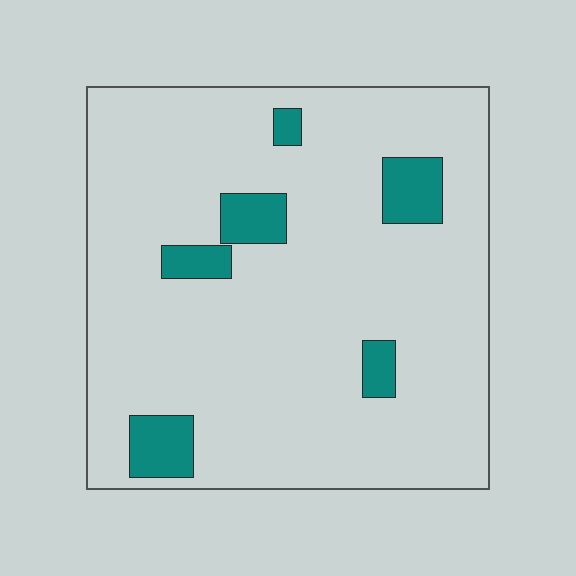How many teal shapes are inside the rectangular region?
6.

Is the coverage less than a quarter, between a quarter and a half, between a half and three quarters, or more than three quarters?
Less than a quarter.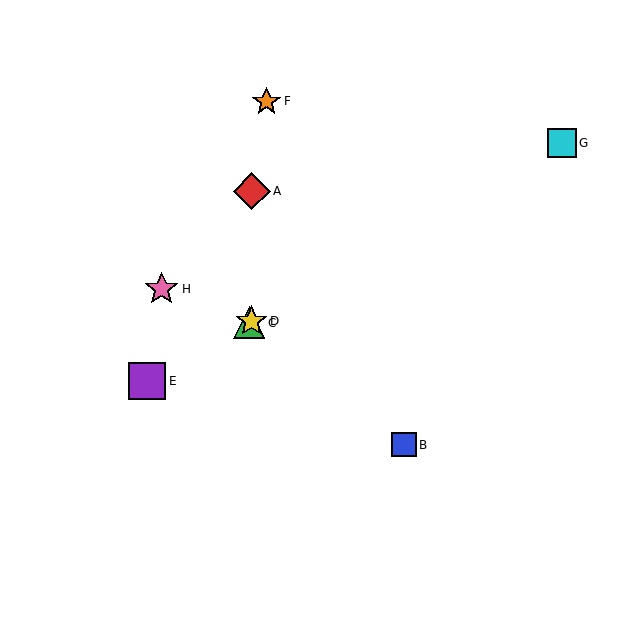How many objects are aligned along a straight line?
4 objects (C, D, E, G) are aligned along a straight line.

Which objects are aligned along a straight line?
Objects C, D, E, G are aligned along a straight line.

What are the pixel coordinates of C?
Object C is at (249, 323).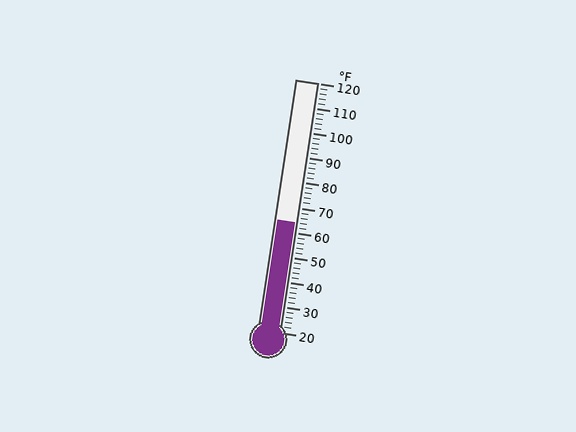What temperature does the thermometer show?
The thermometer shows approximately 64°F.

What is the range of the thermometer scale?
The thermometer scale ranges from 20°F to 120°F.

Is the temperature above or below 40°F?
The temperature is above 40°F.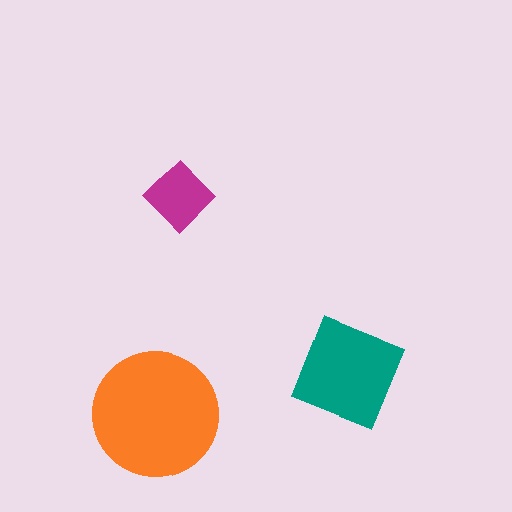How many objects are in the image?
There are 3 objects in the image.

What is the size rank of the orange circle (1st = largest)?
1st.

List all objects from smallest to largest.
The magenta diamond, the teal square, the orange circle.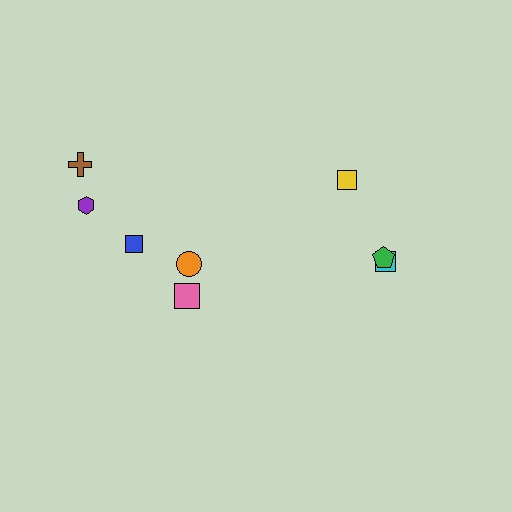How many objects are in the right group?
There are 3 objects.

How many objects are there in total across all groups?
There are 8 objects.